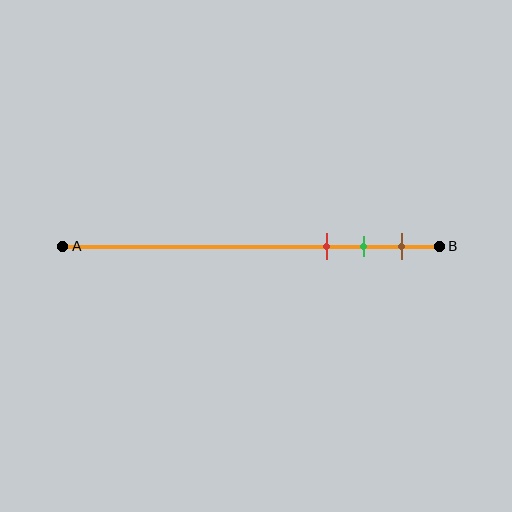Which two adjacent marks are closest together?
The green and brown marks are the closest adjacent pair.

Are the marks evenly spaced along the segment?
Yes, the marks are approximately evenly spaced.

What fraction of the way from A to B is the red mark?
The red mark is approximately 70% (0.7) of the way from A to B.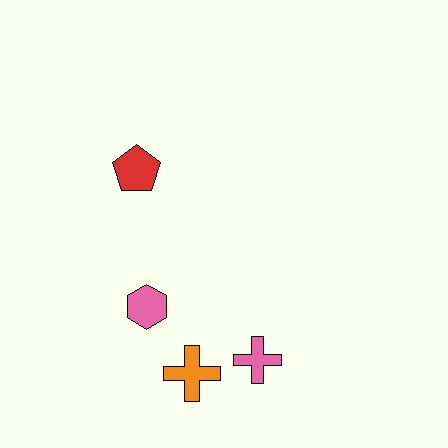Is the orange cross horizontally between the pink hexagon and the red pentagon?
No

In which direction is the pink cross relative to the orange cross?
The pink cross is to the right of the orange cross.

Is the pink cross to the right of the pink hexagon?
Yes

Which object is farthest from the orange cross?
The red pentagon is farthest from the orange cross.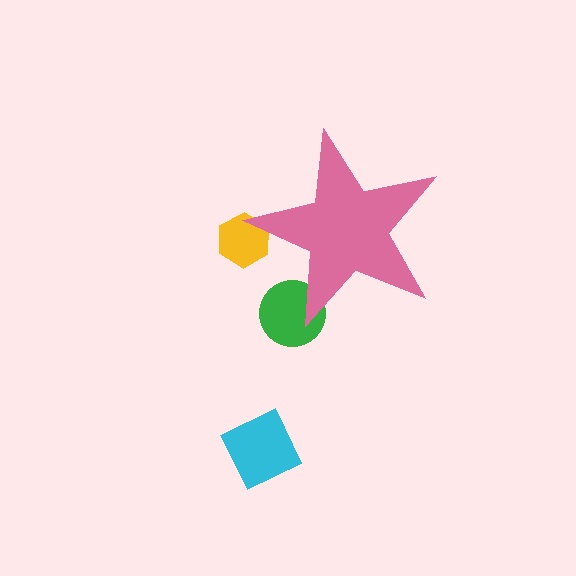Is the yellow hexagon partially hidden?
Yes, the yellow hexagon is partially hidden behind the pink star.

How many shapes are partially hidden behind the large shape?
2 shapes are partially hidden.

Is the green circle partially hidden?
Yes, the green circle is partially hidden behind the pink star.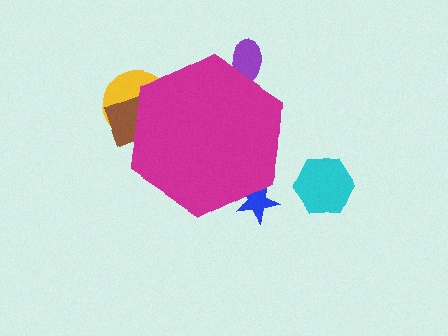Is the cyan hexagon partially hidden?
No, the cyan hexagon is fully visible.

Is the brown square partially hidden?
Yes, the brown square is partially hidden behind the magenta hexagon.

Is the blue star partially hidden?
Yes, the blue star is partially hidden behind the magenta hexagon.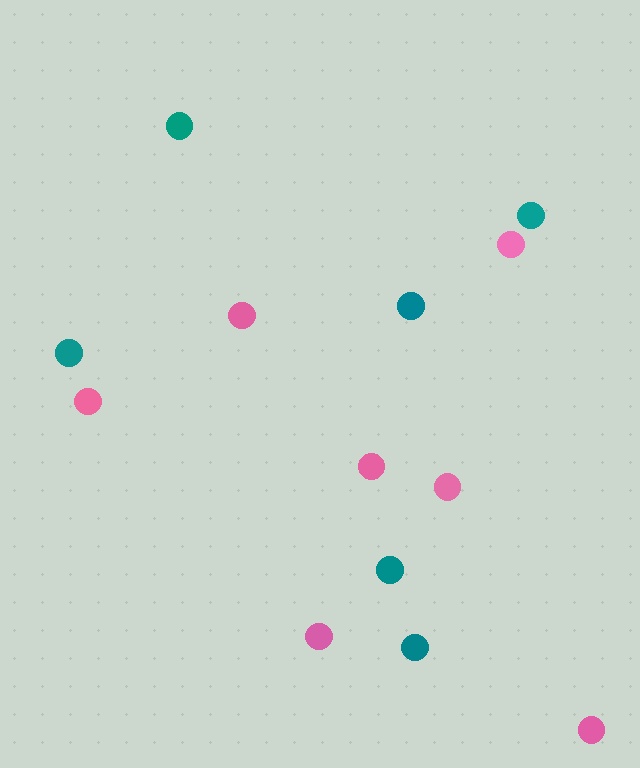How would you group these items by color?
There are 2 groups: one group of pink circles (7) and one group of teal circles (6).